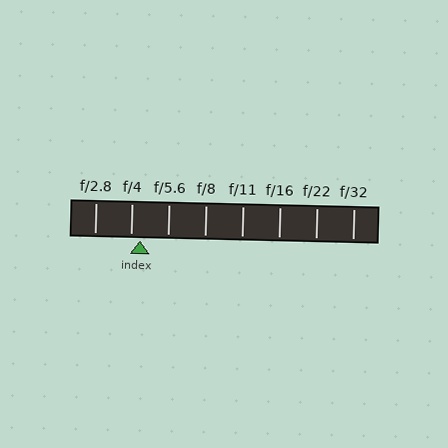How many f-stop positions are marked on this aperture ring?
There are 8 f-stop positions marked.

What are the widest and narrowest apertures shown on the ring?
The widest aperture shown is f/2.8 and the narrowest is f/32.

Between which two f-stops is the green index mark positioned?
The index mark is between f/4 and f/5.6.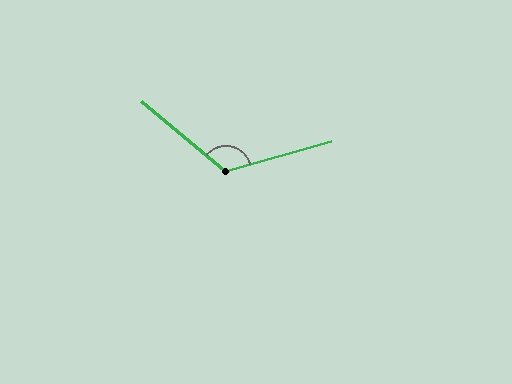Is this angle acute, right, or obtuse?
It is obtuse.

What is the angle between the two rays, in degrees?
Approximately 125 degrees.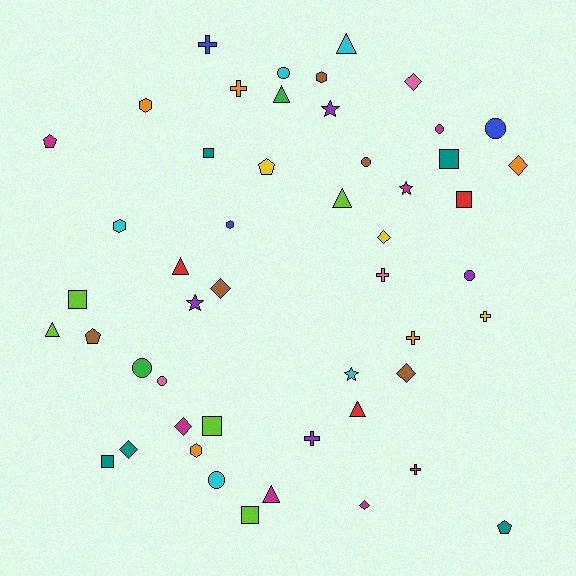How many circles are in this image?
There are 8 circles.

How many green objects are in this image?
There are 2 green objects.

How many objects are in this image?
There are 50 objects.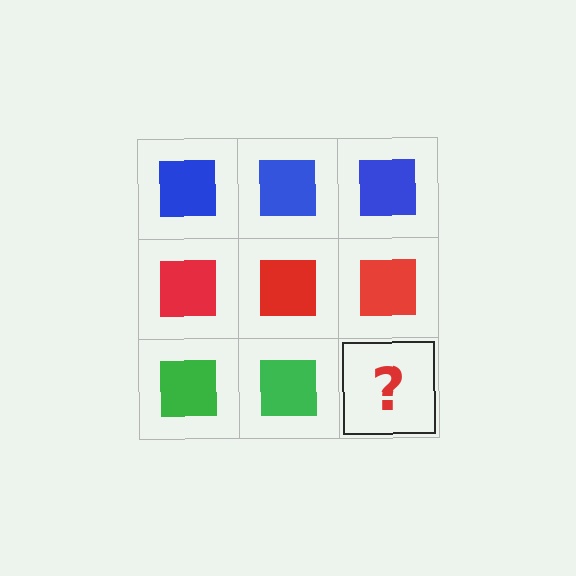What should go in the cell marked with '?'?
The missing cell should contain a green square.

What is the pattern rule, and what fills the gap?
The rule is that each row has a consistent color. The gap should be filled with a green square.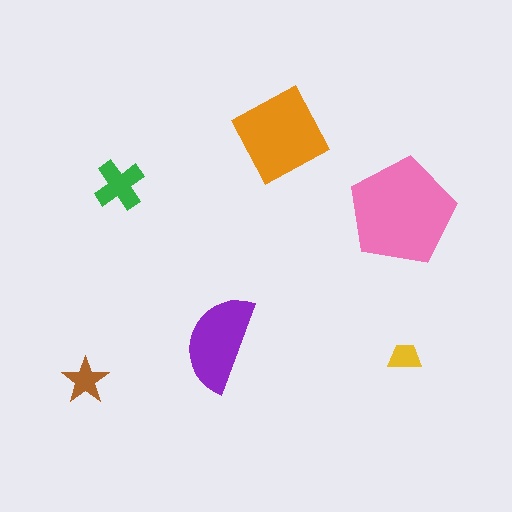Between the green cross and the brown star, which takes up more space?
The green cross.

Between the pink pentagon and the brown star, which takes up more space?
The pink pentagon.